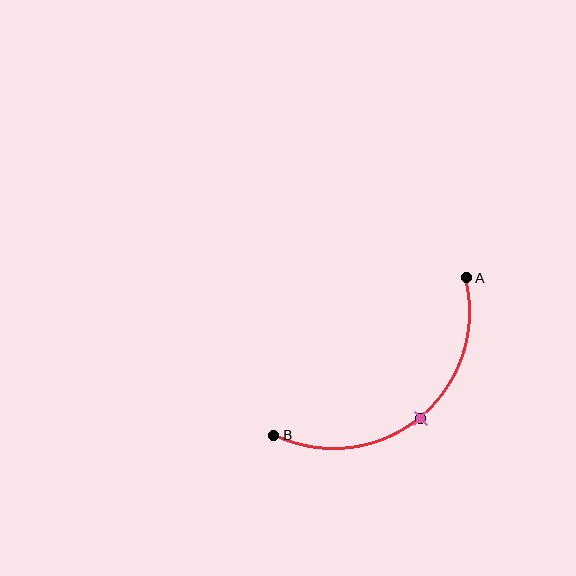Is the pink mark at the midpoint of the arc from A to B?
Yes. The pink mark lies on the arc at equal arc-length from both A and B — it is the arc midpoint.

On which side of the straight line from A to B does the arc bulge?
The arc bulges below and to the right of the straight line connecting A and B.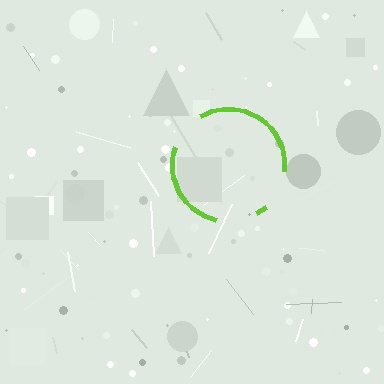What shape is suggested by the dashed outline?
The dashed outline suggests a circle.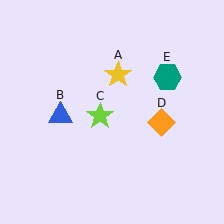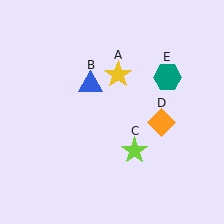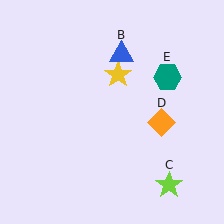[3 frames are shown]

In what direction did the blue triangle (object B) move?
The blue triangle (object B) moved up and to the right.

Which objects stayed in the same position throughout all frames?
Yellow star (object A) and orange diamond (object D) and teal hexagon (object E) remained stationary.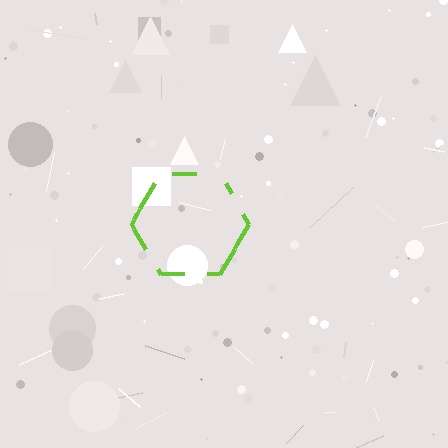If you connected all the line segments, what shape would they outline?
They would outline a hexagon.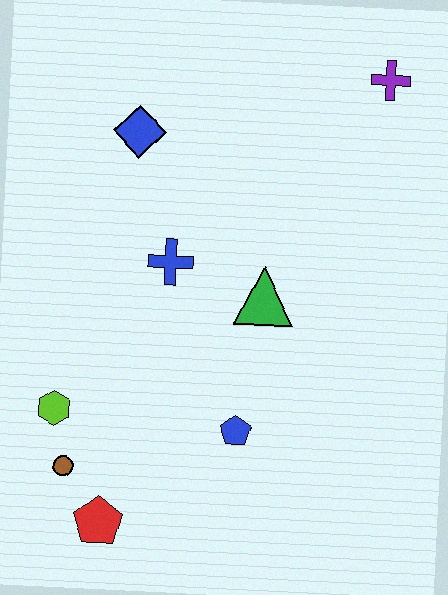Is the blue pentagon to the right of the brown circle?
Yes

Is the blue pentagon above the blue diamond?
No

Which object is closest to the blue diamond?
The blue cross is closest to the blue diamond.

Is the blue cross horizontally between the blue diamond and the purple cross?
Yes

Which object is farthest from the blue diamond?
The red pentagon is farthest from the blue diamond.